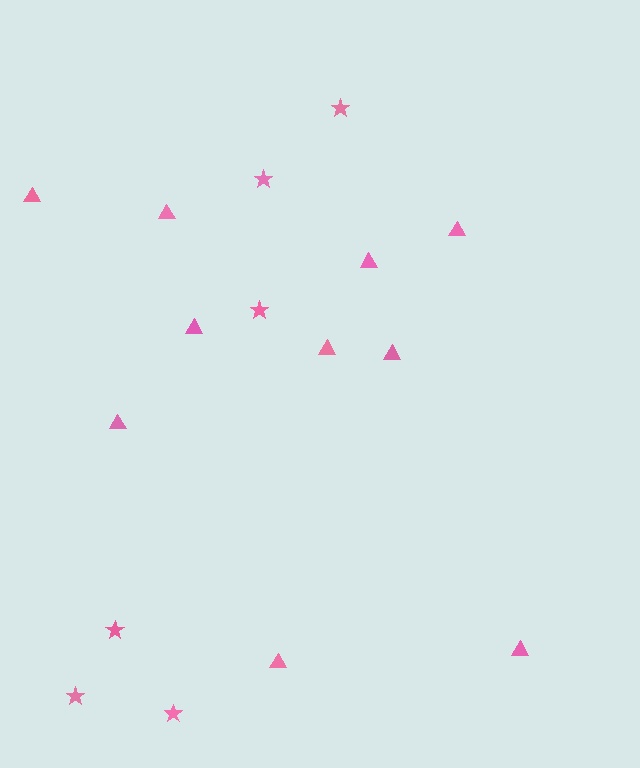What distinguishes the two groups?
There are 2 groups: one group of stars (6) and one group of triangles (10).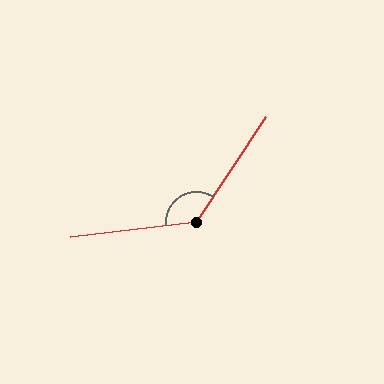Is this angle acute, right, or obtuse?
It is obtuse.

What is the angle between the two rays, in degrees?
Approximately 130 degrees.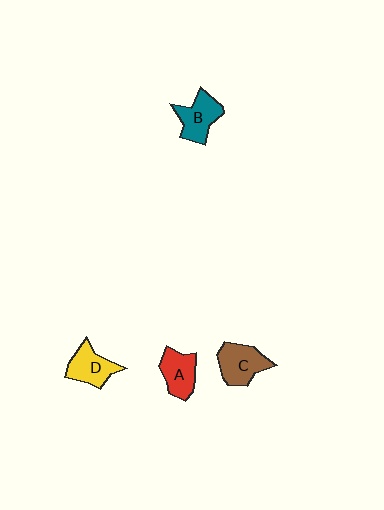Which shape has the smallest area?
Shape A (red).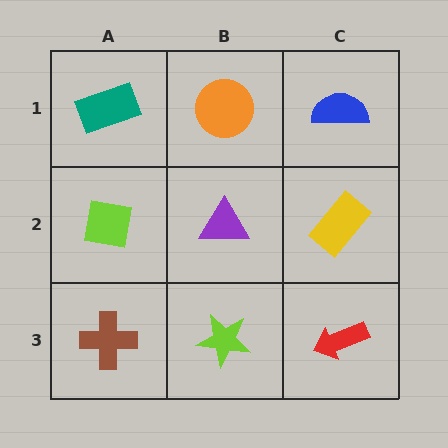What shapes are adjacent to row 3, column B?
A purple triangle (row 2, column B), a brown cross (row 3, column A), a red arrow (row 3, column C).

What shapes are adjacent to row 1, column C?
A yellow rectangle (row 2, column C), an orange circle (row 1, column B).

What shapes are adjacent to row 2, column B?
An orange circle (row 1, column B), a lime star (row 3, column B), a lime square (row 2, column A), a yellow rectangle (row 2, column C).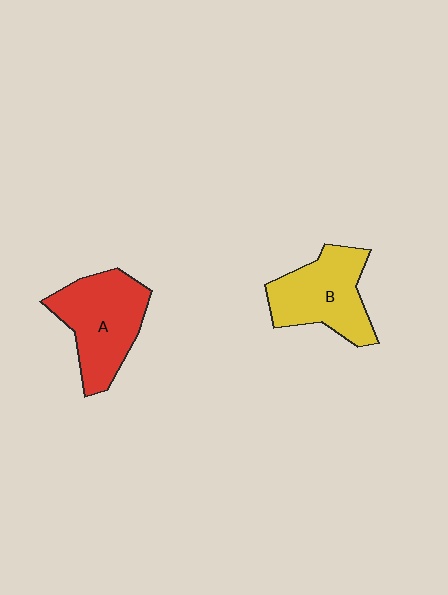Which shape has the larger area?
Shape A (red).